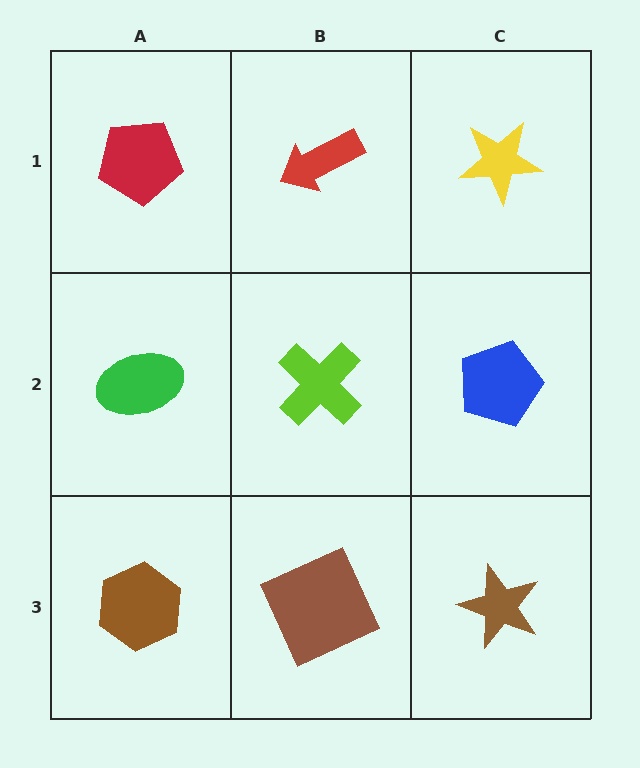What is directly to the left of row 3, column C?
A brown square.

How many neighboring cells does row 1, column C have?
2.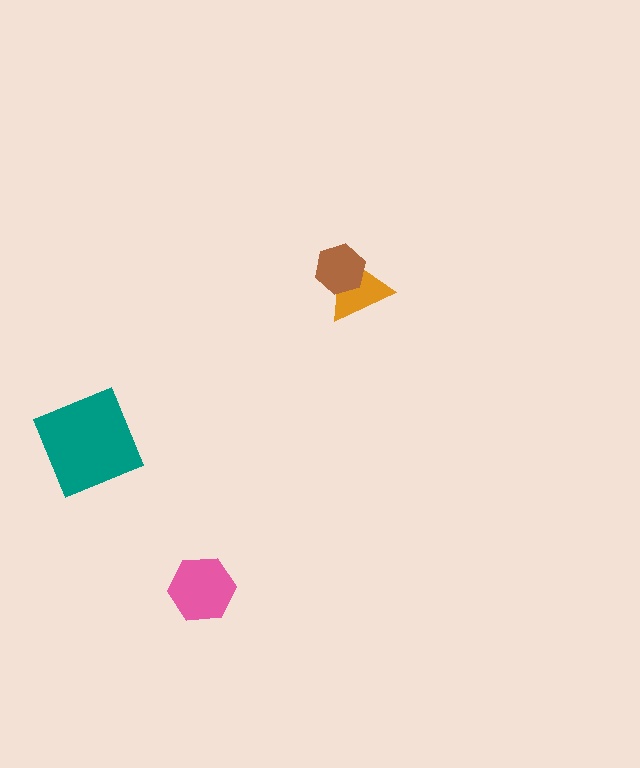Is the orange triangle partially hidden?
Yes, it is partially covered by another shape.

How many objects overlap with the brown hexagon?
1 object overlaps with the brown hexagon.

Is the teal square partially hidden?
No, no other shape covers it.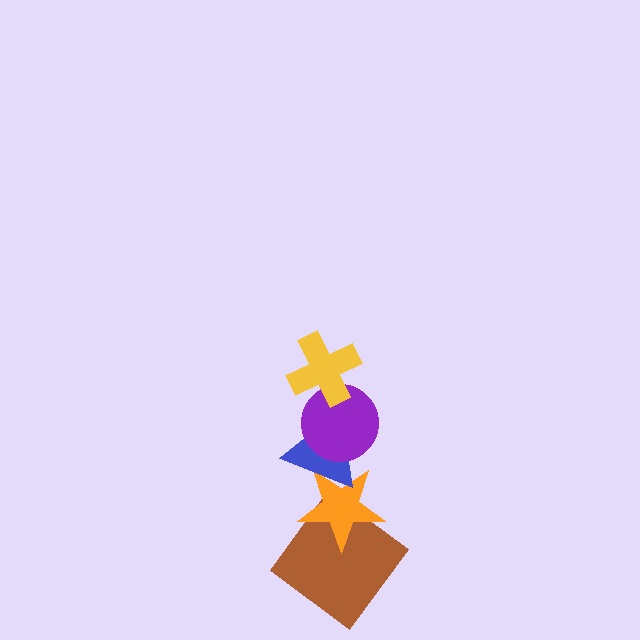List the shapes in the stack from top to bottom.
From top to bottom: the yellow cross, the purple circle, the blue triangle, the orange star, the brown diamond.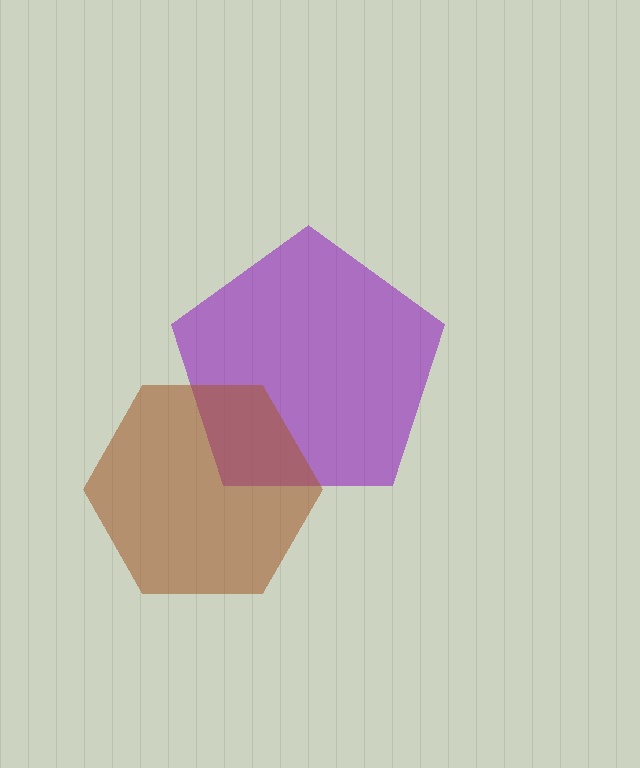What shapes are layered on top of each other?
The layered shapes are: a purple pentagon, a brown hexagon.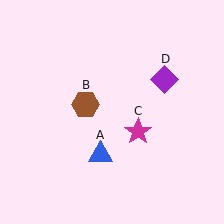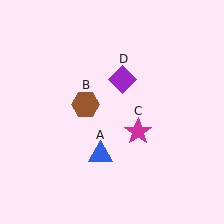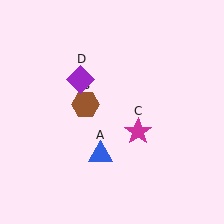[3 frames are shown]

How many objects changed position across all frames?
1 object changed position: purple diamond (object D).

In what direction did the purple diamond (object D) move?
The purple diamond (object D) moved left.